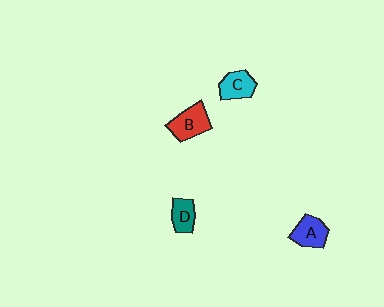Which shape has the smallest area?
Shape D (teal).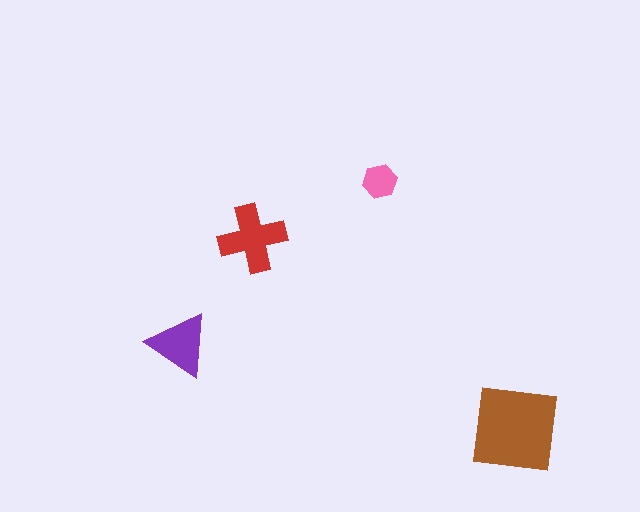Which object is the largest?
The brown square.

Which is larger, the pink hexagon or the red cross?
The red cross.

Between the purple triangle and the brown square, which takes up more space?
The brown square.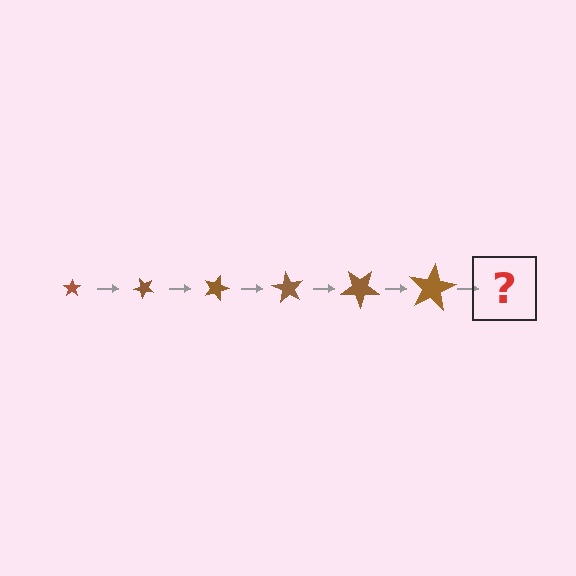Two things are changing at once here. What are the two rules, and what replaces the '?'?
The two rules are that the star grows larger each step and it rotates 45 degrees each step. The '?' should be a star, larger than the previous one and rotated 270 degrees from the start.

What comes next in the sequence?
The next element should be a star, larger than the previous one and rotated 270 degrees from the start.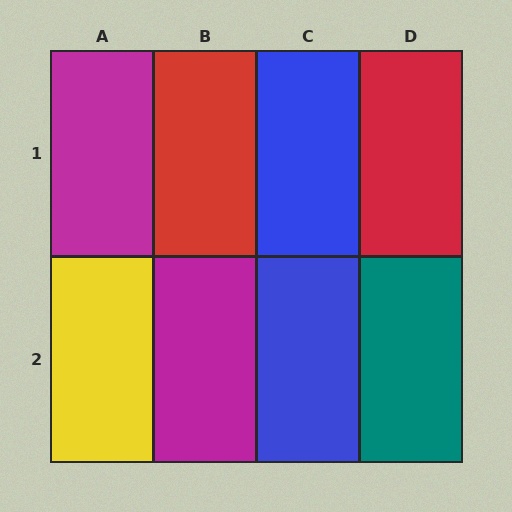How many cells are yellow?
1 cell is yellow.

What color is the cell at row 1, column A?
Magenta.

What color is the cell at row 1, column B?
Red.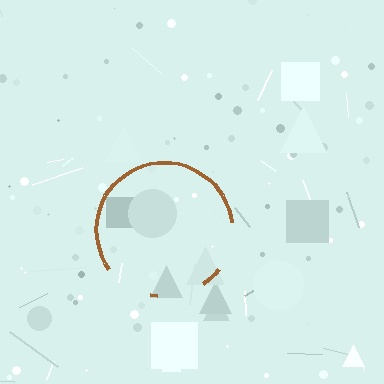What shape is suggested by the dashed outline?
The dashed outline suggests a circle.